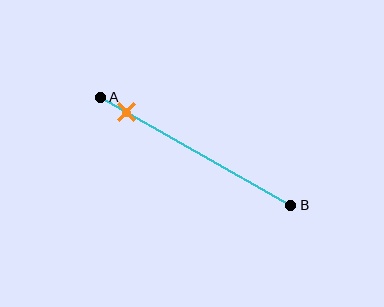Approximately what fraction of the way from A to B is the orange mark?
The orange mark is approximately 15% of the way from A to B.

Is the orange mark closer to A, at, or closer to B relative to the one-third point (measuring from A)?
The orange mark is closer to point A than the one-third point of segment AB.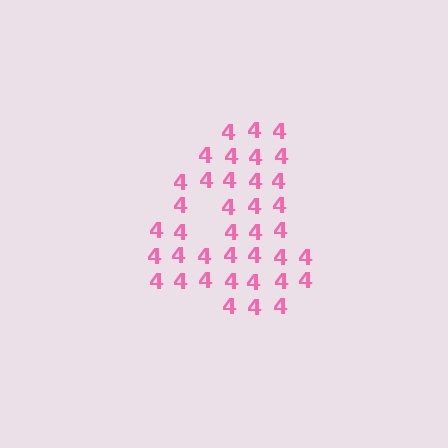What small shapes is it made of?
It is made of small digit 4's.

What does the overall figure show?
The overall figure shows the digit 4.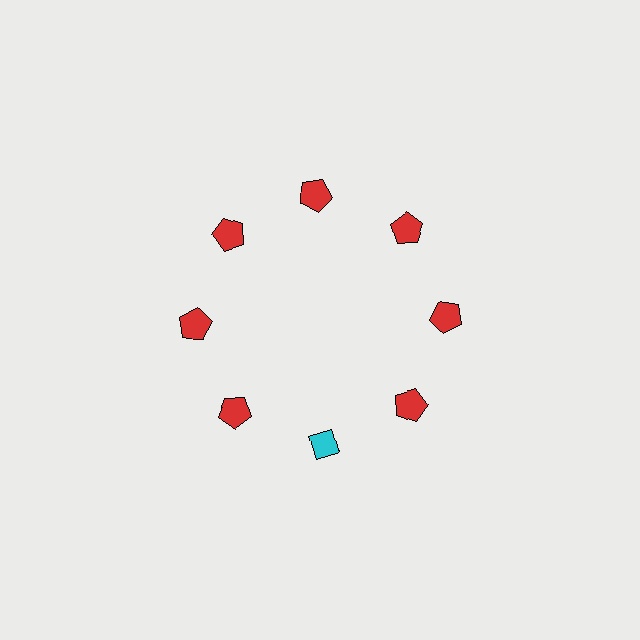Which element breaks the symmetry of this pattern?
The cyan diamond at roughly the 6 o'clock position breaks the symmetry. All other shapes are red pentagons.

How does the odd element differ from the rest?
It differs in both color (cyan instead of red) and shape (diamond instead of pentagon).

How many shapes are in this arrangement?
There are 8 shapes arranged in a ring pattern.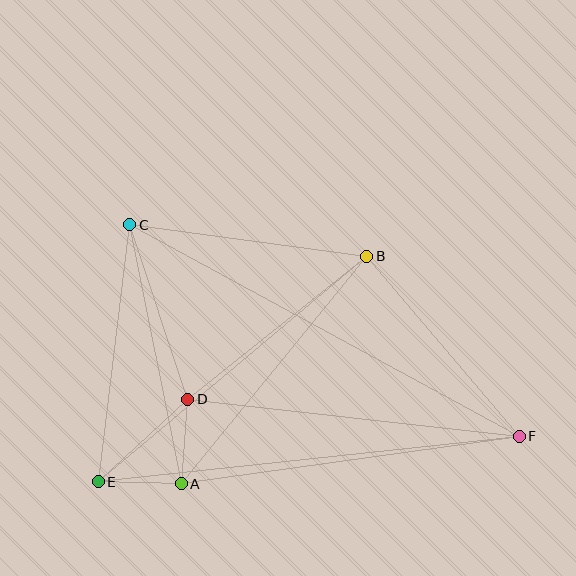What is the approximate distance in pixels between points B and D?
The distance between B and D is approximately 229 pixels.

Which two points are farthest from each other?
Points C and F are farthest from each other.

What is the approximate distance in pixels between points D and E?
The distance between D and E is approximately 122 pixels.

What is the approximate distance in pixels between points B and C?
The distance between B and C is approximately 239 pixels.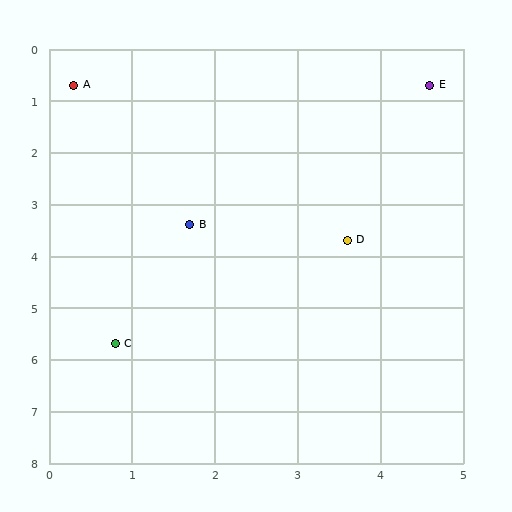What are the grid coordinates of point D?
Point D is at approximately (3.6, 3.7).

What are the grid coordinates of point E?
Point E is at approximately (4.6, 0.7).